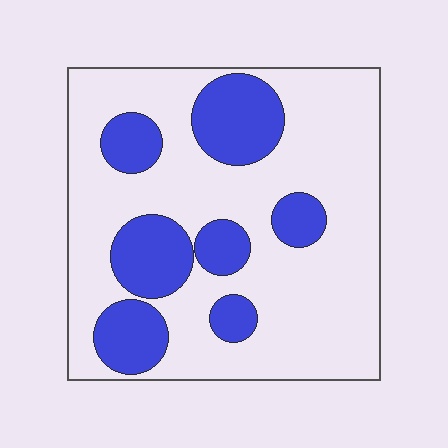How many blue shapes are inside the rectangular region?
7.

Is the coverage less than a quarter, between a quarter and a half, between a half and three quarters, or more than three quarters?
Between a quarter and a half.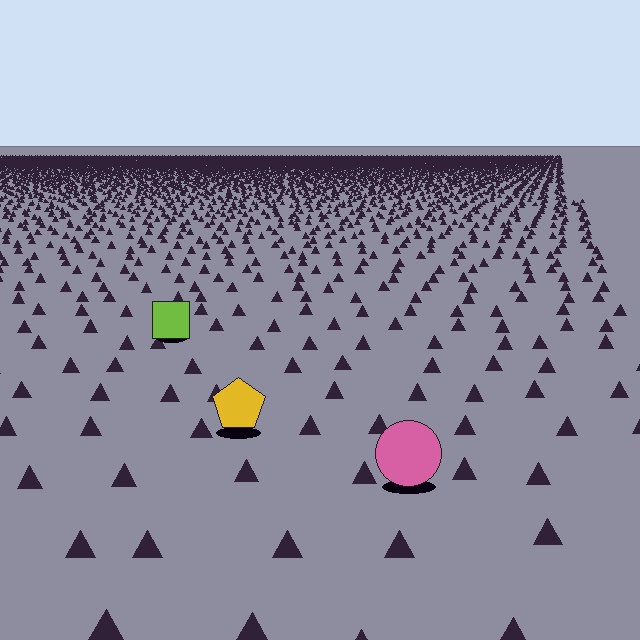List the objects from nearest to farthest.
From nearest to farthest: the pink circle, the yellow pentagon, the lime square.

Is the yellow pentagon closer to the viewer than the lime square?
Yes. The yellow pentagon is closer — you can tell from the texture gradient: the ground texture is coarser near it.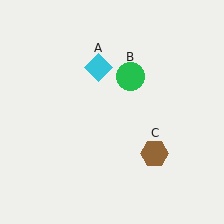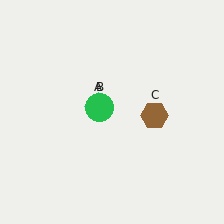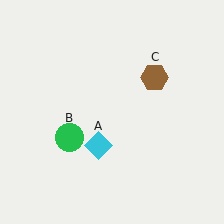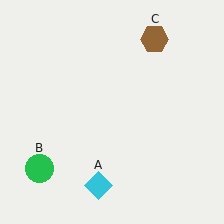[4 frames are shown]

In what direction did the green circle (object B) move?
The green circle (object B) moved down and to the left.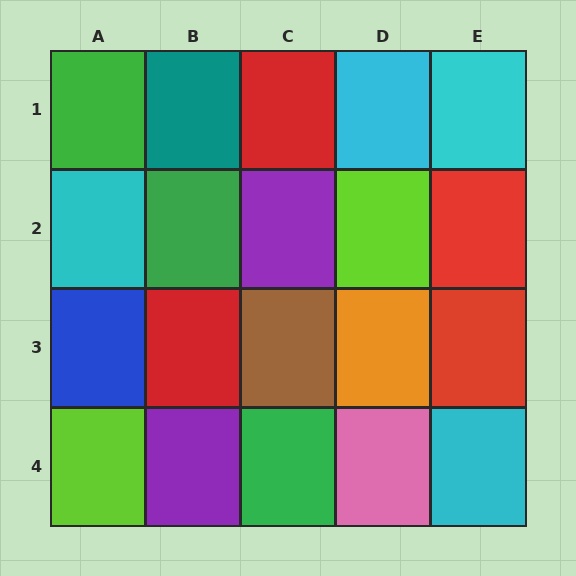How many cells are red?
4 cells are red.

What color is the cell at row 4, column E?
Cyan.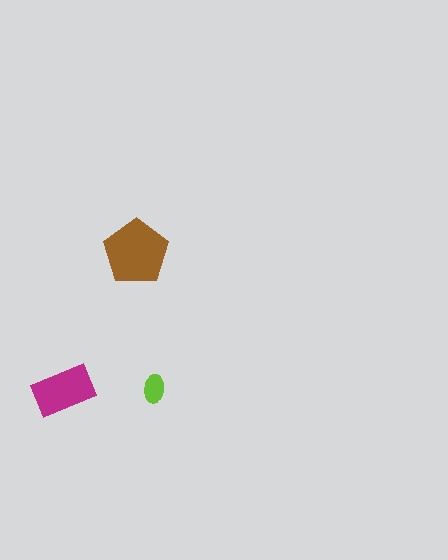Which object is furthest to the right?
The lime ellipse is rightmost.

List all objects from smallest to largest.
The lime ellipse, the magenta rectangle, the brown pentagon.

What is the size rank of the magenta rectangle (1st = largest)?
2nd.